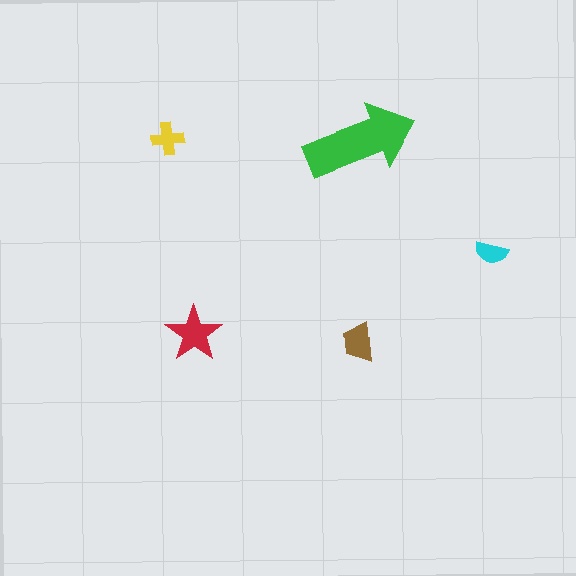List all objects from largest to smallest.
The green arrow, the red star, the brown trapezoid, the yellow cross, the cyan semicircle.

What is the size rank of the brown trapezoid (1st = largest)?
3rd.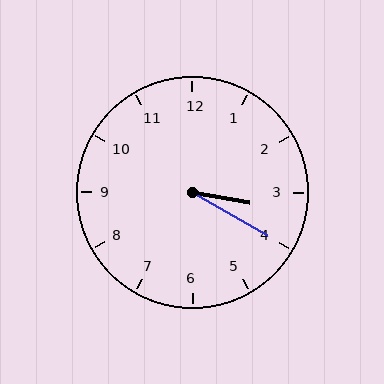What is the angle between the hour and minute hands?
Approximately 20 degrees.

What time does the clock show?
3:20.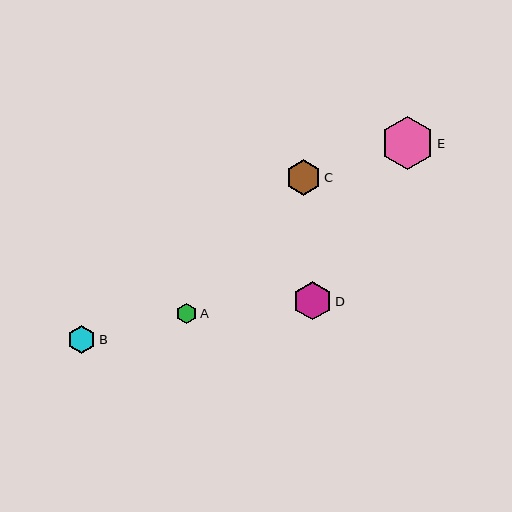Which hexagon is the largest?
Hexagon E is the largest with a size of approximately 53 pixels.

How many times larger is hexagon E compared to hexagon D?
Hexagon E is approximately 1.4 times the size of hexagon D.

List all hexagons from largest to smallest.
From largest to smallest: E, D, C, B, A.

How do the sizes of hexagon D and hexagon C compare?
Hexagon D and hexagon C are approximately the same size.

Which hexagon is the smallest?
Hexagon A is the smallest with a size of approximately 20 pixels.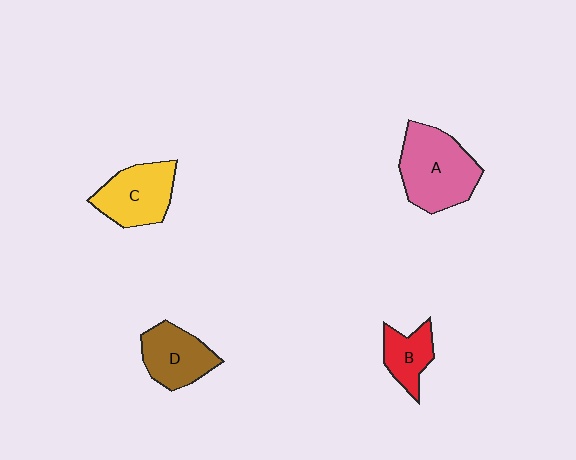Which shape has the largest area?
Shape A (pink).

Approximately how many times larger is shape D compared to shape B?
Approximately 1.4 times.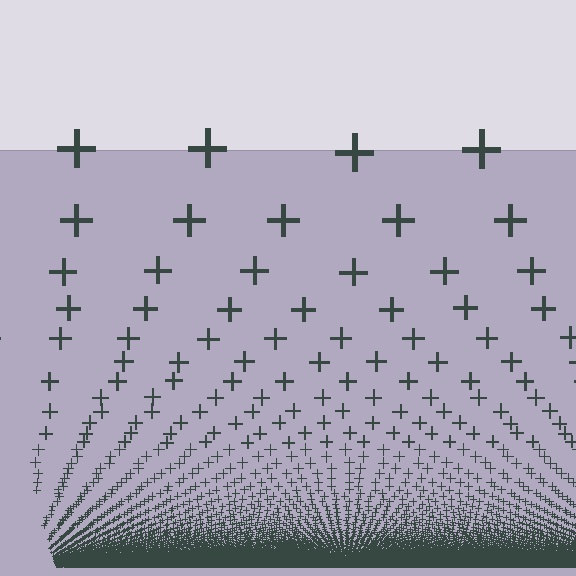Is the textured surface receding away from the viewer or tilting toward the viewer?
The surface appears to tilt toward the viewer. Texture elements get larger and sparser toward the top.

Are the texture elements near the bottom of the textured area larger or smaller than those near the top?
Smaller. The gradient is inverted — elements near the bottom are smaller and denser.